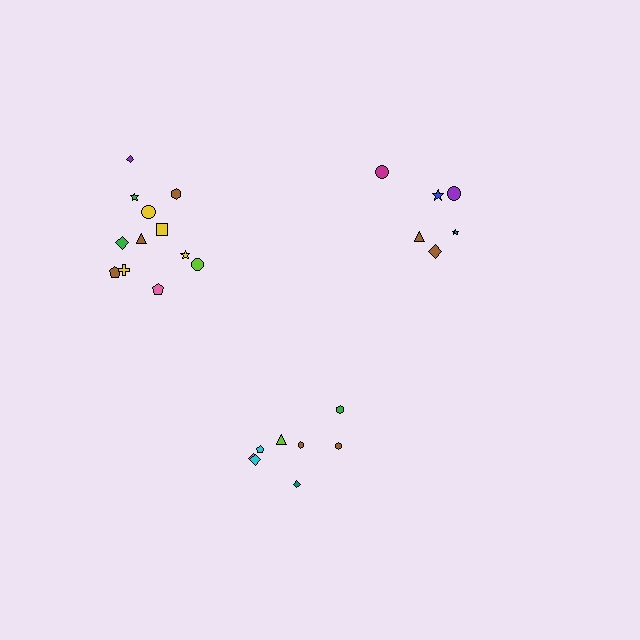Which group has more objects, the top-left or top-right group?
The top-left group.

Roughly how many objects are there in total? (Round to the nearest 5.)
Roughly 25 objects in total.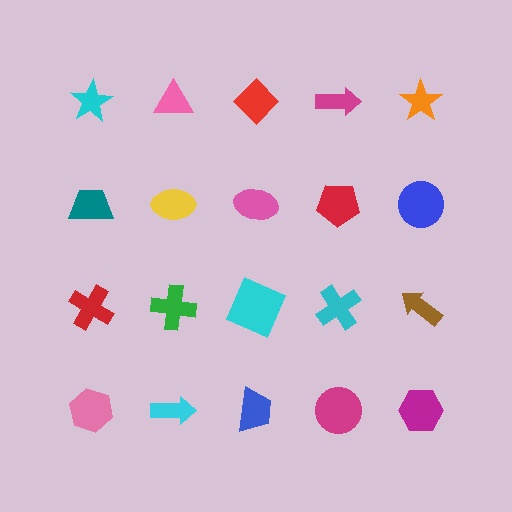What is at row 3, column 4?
A cyan cross.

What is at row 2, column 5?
A blue circle.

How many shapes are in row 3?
5 shapes.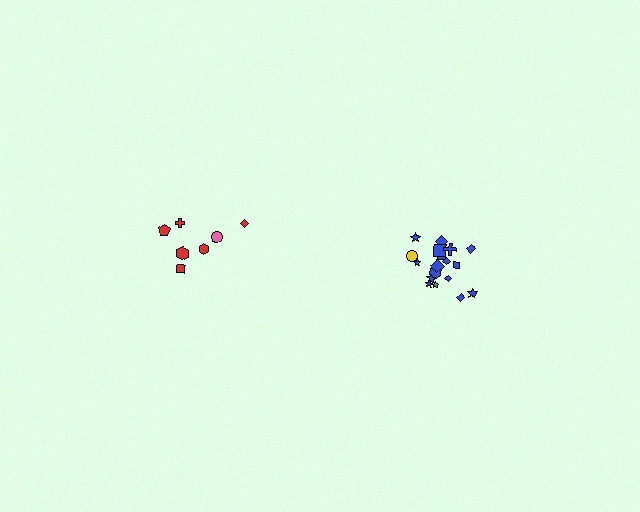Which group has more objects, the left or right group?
The right group.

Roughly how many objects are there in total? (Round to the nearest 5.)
Roughly 25 objects in total.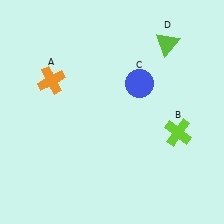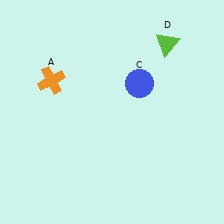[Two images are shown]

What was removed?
The lime cross (B) was removed in Image 2.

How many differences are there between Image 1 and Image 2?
There is 1 difference between the two images.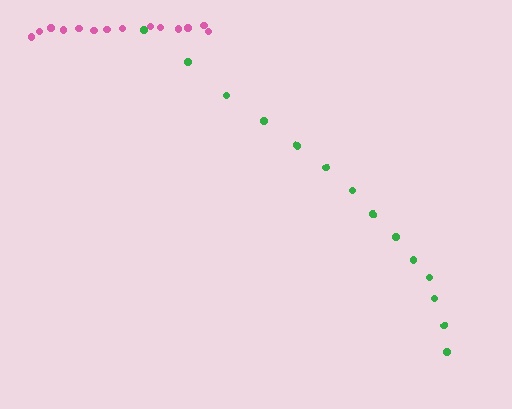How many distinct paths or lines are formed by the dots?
There are 2 distinct paths.